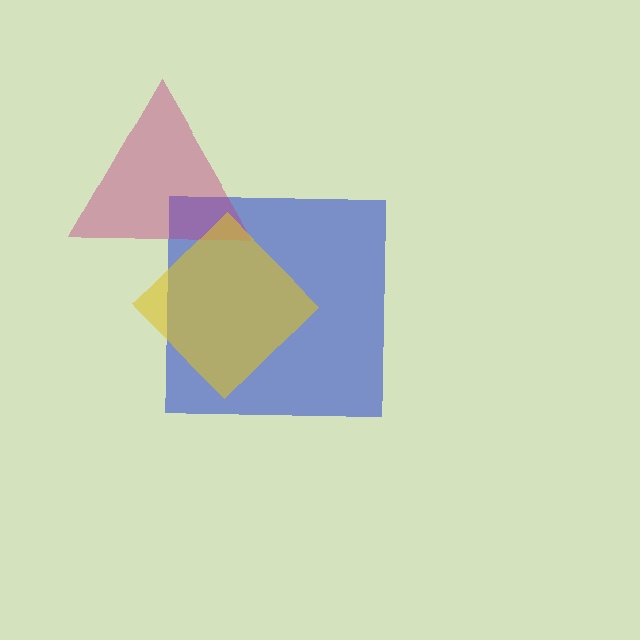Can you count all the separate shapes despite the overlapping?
Yes, there are 3 separate shapes.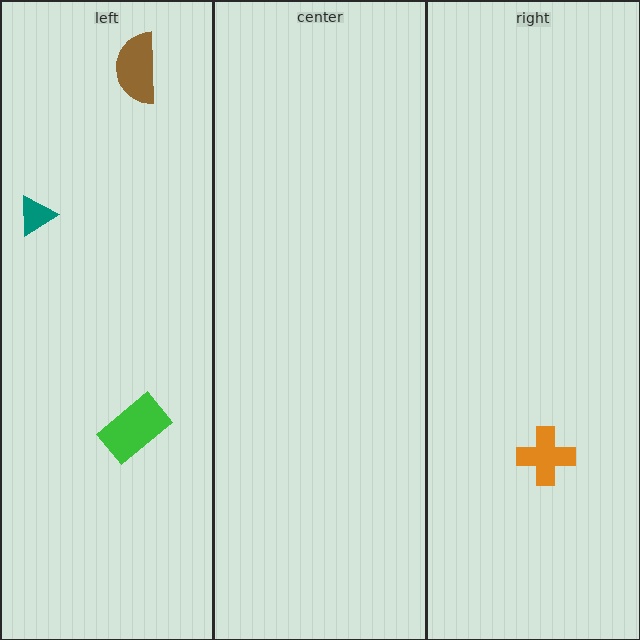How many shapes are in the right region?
1.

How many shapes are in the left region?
3.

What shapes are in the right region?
The orange cross.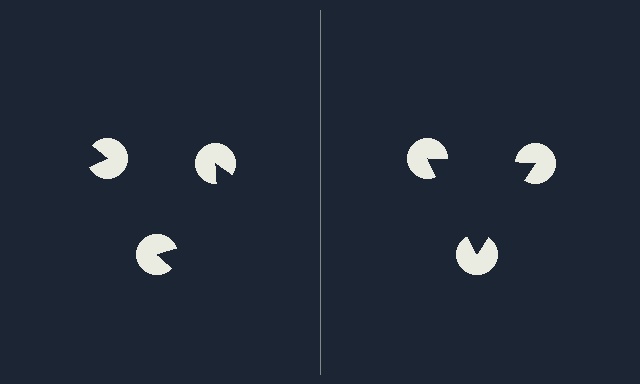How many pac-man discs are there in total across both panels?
6 — 3 on each side.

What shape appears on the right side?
An illusory triangle.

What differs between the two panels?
The pac-man discs are positioned identically on both sides; only the wedge orientations differ. On the right they align to a triangle; on the left they are misaligned.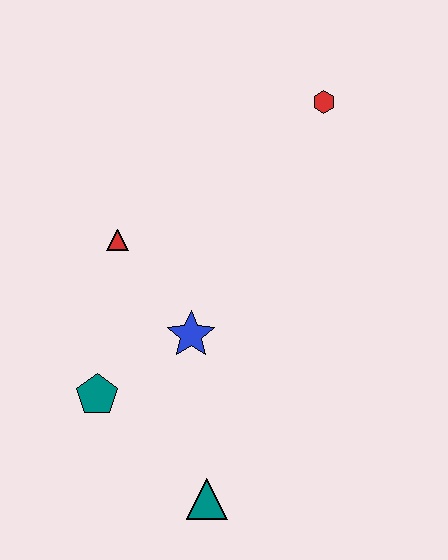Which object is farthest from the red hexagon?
The teal triangle is farthest from the red hexagon.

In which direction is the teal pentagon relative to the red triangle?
The teal pentagon is below the red triangle.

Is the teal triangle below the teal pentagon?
Yes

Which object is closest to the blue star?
The teal pentagon is closest to the blue star.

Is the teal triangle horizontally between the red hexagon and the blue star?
Yes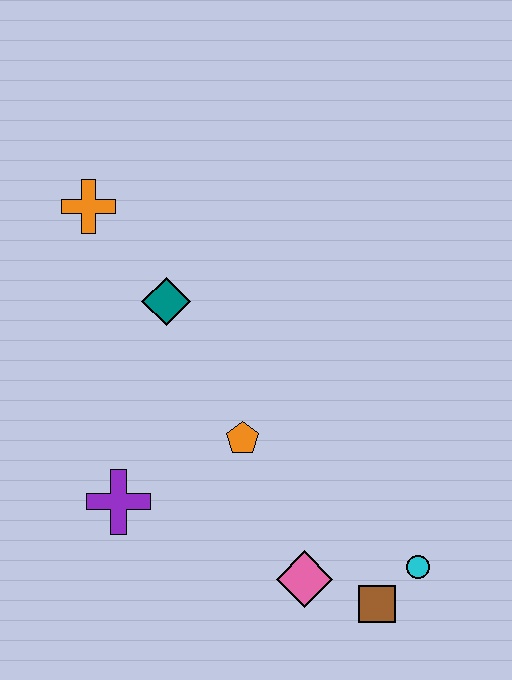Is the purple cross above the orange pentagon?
No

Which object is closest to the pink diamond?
The brown square is closest to the pink diamond.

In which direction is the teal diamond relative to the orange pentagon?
The teal diamond is above the orange pentagon.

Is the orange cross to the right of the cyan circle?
No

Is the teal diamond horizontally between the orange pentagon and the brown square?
No